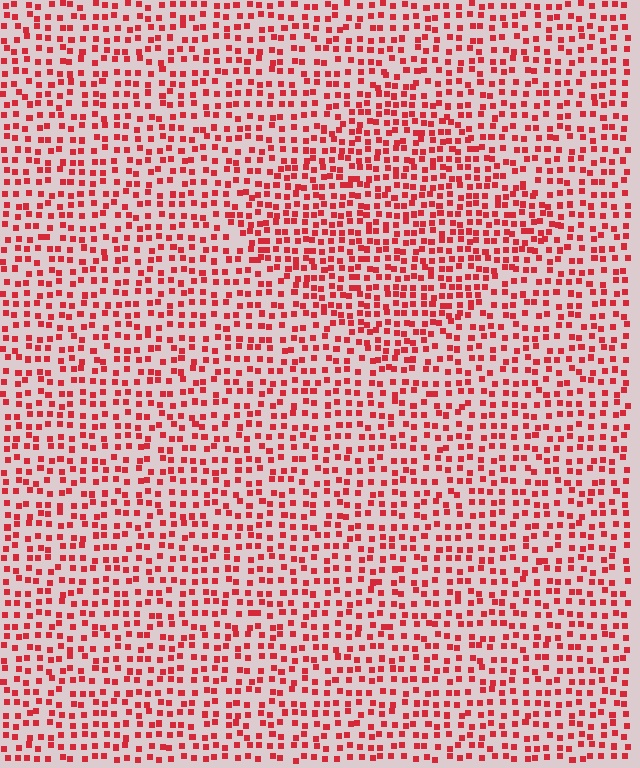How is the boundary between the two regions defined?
The boundary is defined by a change in element density (approximately 1.5x ratio). All elements are the same color, size, and shape.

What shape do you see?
I see a diamond.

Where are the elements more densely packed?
The elements are more densely packed inside the diamond boundary.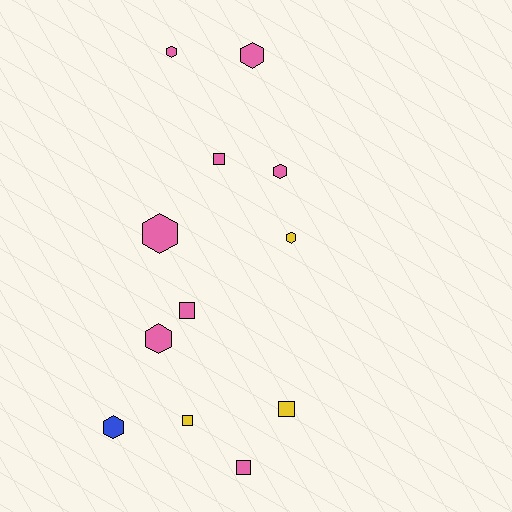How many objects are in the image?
There are 12 objects.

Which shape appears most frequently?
Hexagon, with 7 objects.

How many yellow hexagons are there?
There is 1 yellow hexagon.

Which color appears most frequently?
Pink, with 8 objects.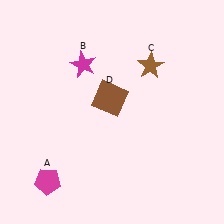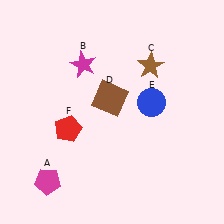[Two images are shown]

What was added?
A blue circle (E), a red pentagon (F) were added in Image 2.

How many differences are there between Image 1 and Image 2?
There are 2 differences between the two images.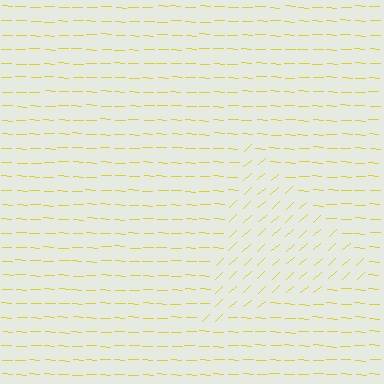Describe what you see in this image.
The image is filled with small yellow line segments. A triangle region in the image has lines oriented differently from the surrounding lines, creating a visible texture boundary.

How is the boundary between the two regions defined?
The boundary is defined purely by a change in line orientation (approximately 45 degrees difference). All lines are the same color and thickness.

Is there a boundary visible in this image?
Yes, there is a texture boundary formed by a change in line orientation.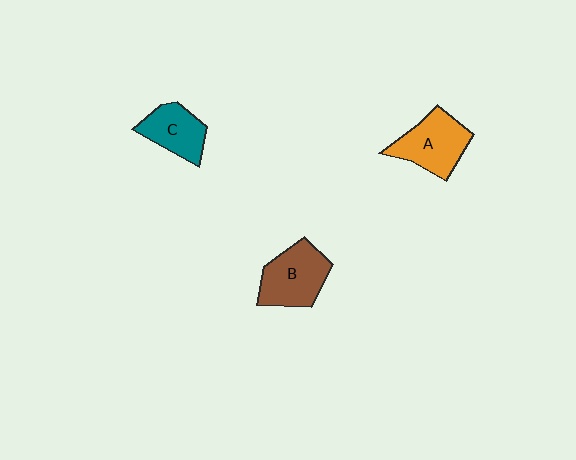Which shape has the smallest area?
Shape C (teal).